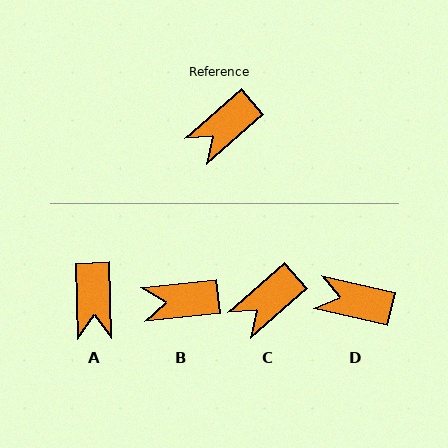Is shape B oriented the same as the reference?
No, it is off by about 36 degrees.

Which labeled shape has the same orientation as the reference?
C.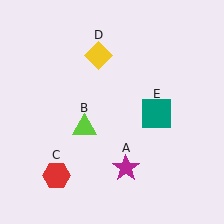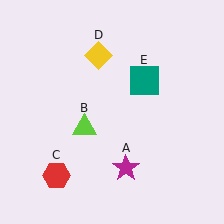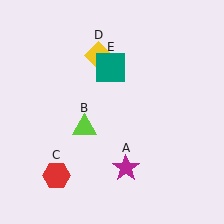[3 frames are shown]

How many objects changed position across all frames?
1 object changed position: teal square (object E).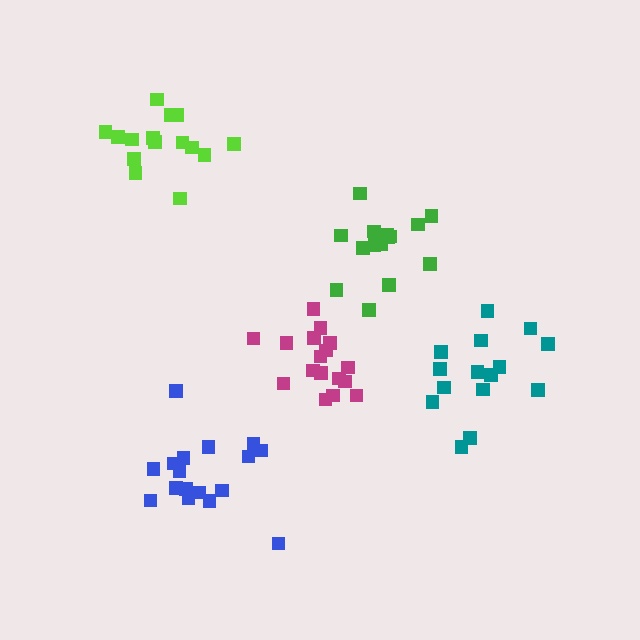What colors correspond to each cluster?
The clusters are colored: lime, blue, magenta, teal, green.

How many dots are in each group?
Group 1: 15 dots, Group 2: 17 dots, Group 3: 17 dots, Group 4: 15 dots, Group 5: 15 dots (79 total).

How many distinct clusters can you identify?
There are 5 distinct clusters.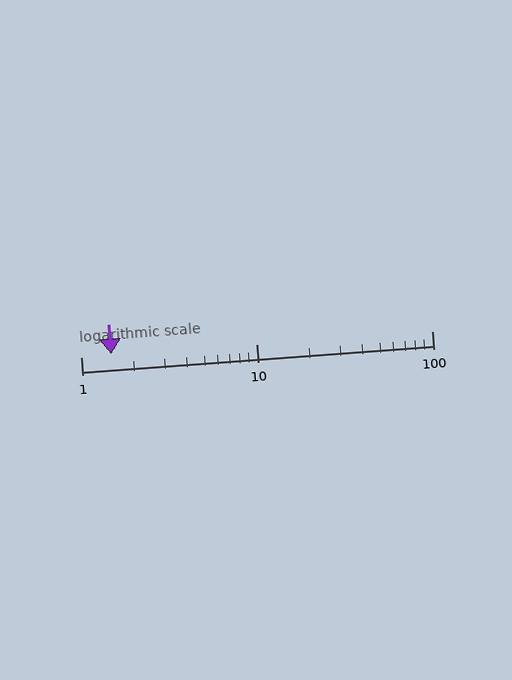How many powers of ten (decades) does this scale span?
The scale spans 2 decades, from 1 to 100.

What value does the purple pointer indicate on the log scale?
The pointer indicates approximately 1.5.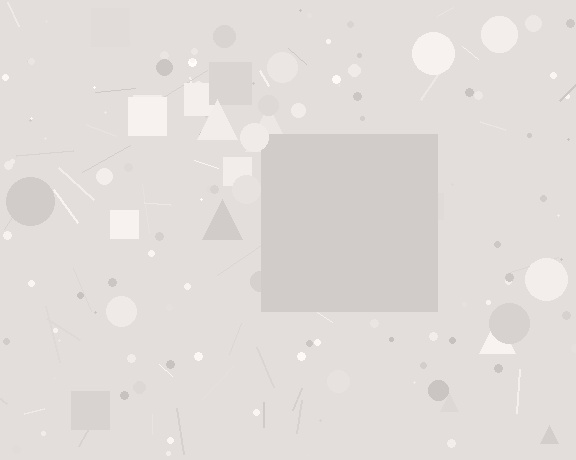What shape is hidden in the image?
A square is hidden in the image.